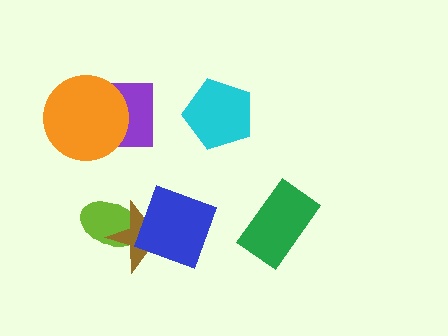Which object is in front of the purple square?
The orange circle is in front of the purple square.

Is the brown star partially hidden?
Yes, it is partially covered by another shape.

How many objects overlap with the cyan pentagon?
0 objects overlap with the cyan pentagon.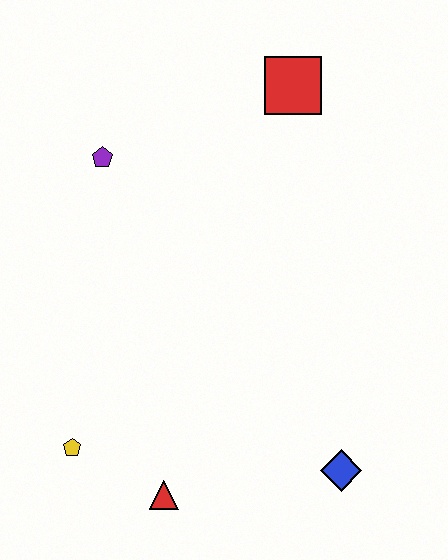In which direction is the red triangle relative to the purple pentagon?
The red triangle is below the purple pentagon.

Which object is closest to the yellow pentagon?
The red triangle is closest to the yellow pentagon.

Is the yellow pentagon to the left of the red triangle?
Yes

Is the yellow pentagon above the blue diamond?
Yes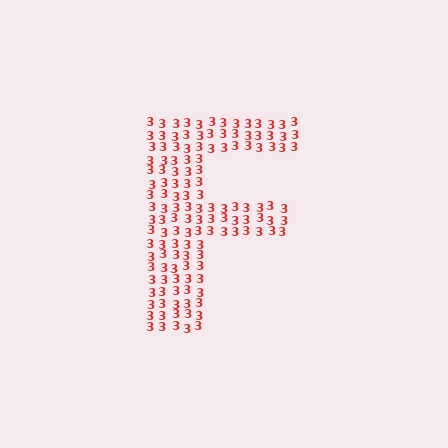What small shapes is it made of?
It is made of small digit 3's.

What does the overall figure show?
The overall figure shows the letter F.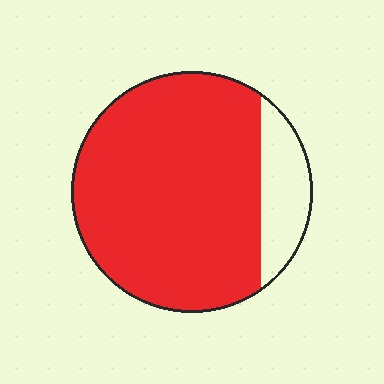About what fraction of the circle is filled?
About five sixths (5/6).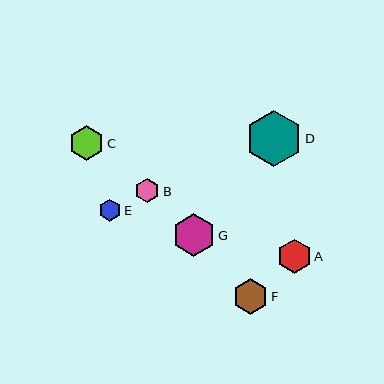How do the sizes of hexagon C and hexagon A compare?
Hexagon C and hexagon A are approximately the same size.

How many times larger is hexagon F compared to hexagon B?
Hexagon F is approximately 1.4 times the size of hexagon B.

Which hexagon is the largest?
Hexagon D is the largest with a size of approximately 57 pixels.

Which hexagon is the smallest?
Hexagon E is the smallest with a size of approximately 22 pixels.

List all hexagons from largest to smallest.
From largest to smallest: D, G, F, C, A, B, E.